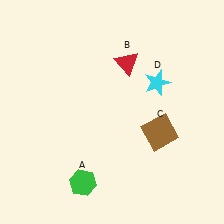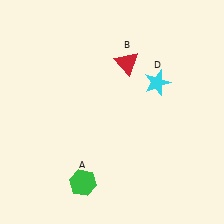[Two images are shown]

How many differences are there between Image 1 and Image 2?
There is 1 difference between the two images.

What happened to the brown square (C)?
The brown square (C) was removed in Image 2. It was in the bottom-right area of Image 1.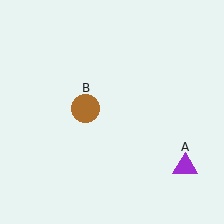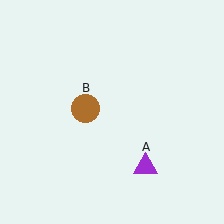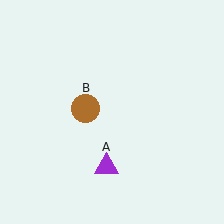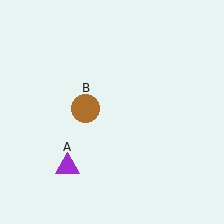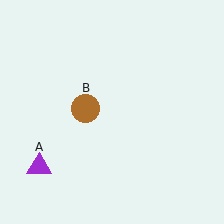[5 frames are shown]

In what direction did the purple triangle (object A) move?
The purple triangle (object A) moved left.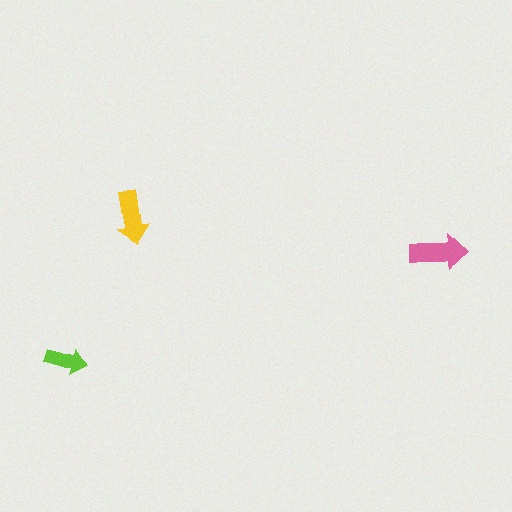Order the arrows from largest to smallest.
the pink one, the yellow one, the lime one.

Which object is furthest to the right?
The pink arrow is rightmost.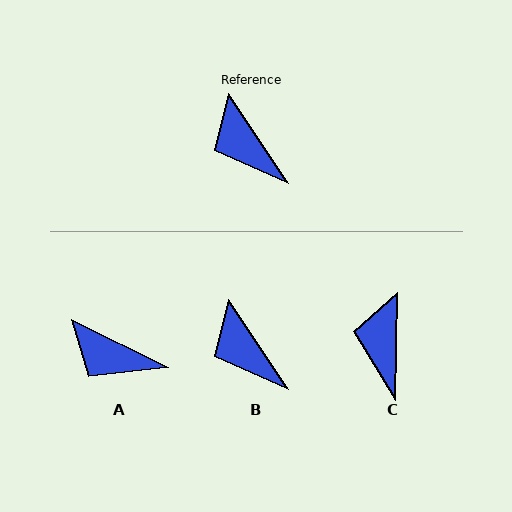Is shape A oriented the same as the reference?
No, it is off by about 31 degrees.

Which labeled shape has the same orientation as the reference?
B.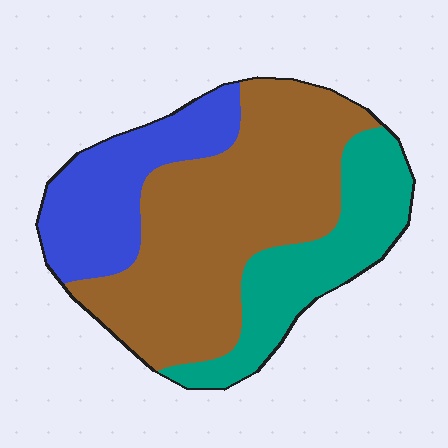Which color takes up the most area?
Brown, at roughly 55%.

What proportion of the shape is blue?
Blue takes up about one quarter (1/4) of the shape.